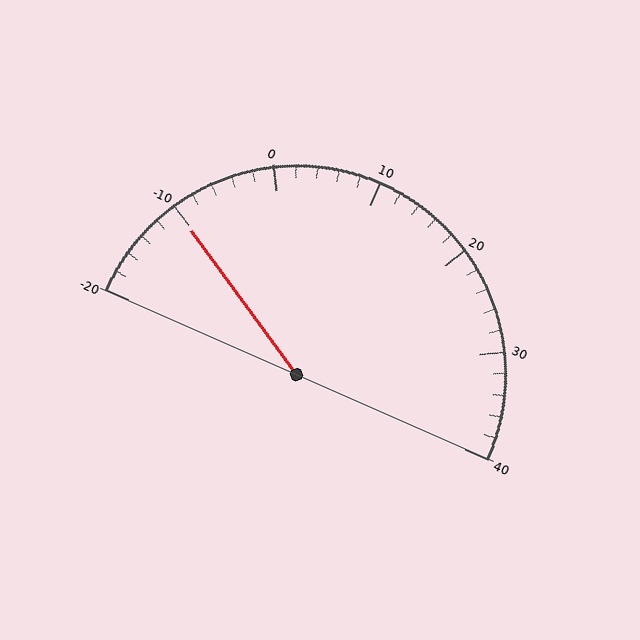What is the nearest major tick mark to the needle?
The nearest major tick mark is -10.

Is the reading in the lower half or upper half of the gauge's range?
The reading is in the lower half of the range (-20 to 40).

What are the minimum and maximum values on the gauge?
The gauge ranges from -20 to 40.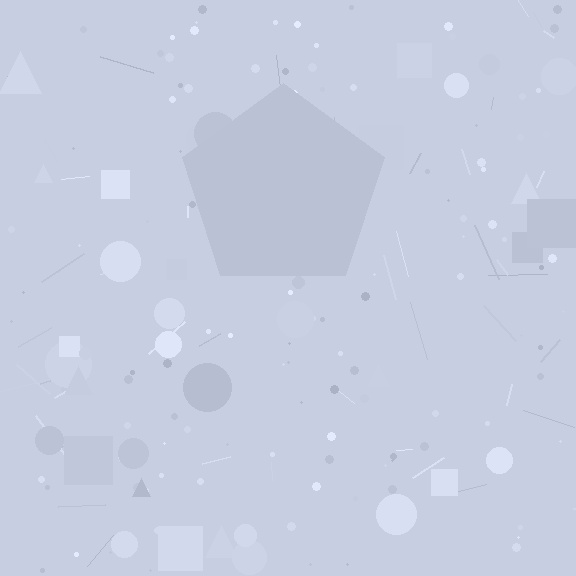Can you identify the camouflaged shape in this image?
The camouflaged shape is a pentagon.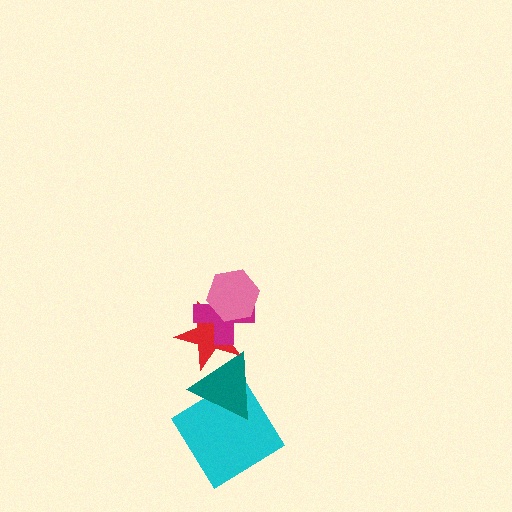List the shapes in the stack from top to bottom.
From top to bottom: the pink hexagon, the magenta cross, the red star, the teal triangle, the cyan diamond.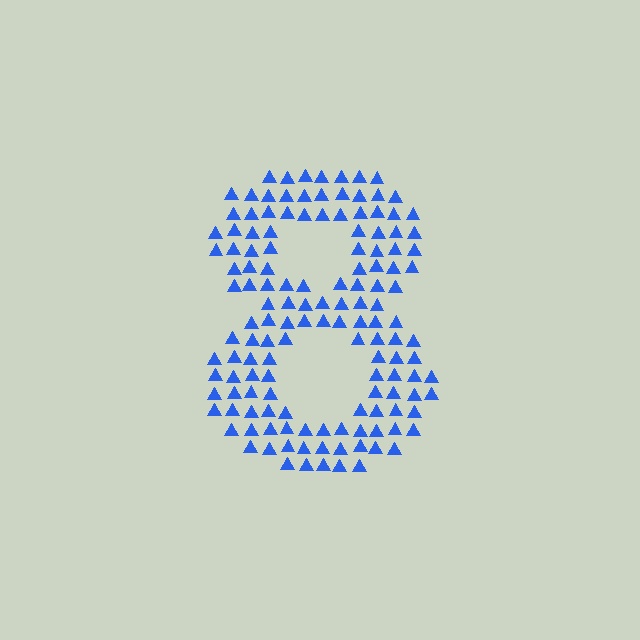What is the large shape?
The large shape is the digit 8.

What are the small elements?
The small elements are triangles.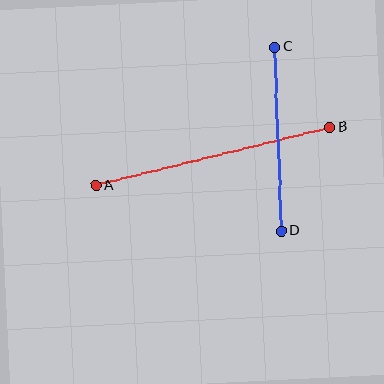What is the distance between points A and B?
The distance is approximately 241 pixels.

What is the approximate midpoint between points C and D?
The midpoint is at approximately (278, 139) pixels.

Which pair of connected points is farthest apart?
Points A and B are farthest apart.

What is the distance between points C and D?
The distance is approximately 184 pixels.